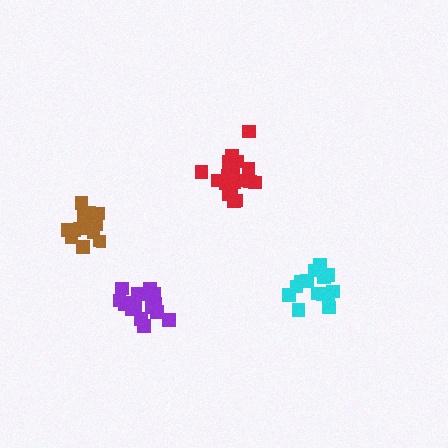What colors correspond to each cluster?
The clusters are colored: cyan, red, brown, purple.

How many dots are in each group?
Group 1: 15 dots, Group 2: 19 dots, Group 3: 15 dots, Group 4: 17 dots (66 total).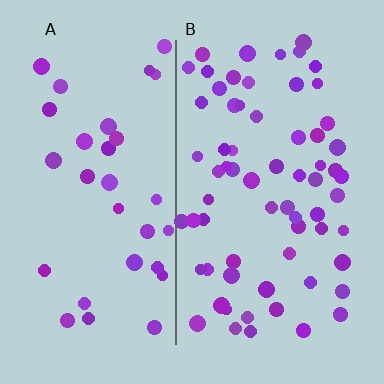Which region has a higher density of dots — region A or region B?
B (the right).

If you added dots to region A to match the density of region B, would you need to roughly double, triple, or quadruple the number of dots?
Approximately double.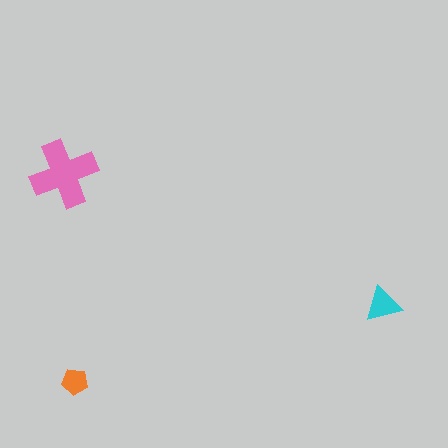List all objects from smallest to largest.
The orange pentagon, the cyan triangle, the pink cross.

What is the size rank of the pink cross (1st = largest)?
1st.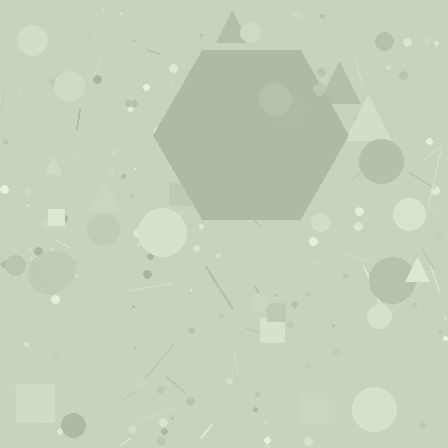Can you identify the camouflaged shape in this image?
The camouflaged shape is a hexagon.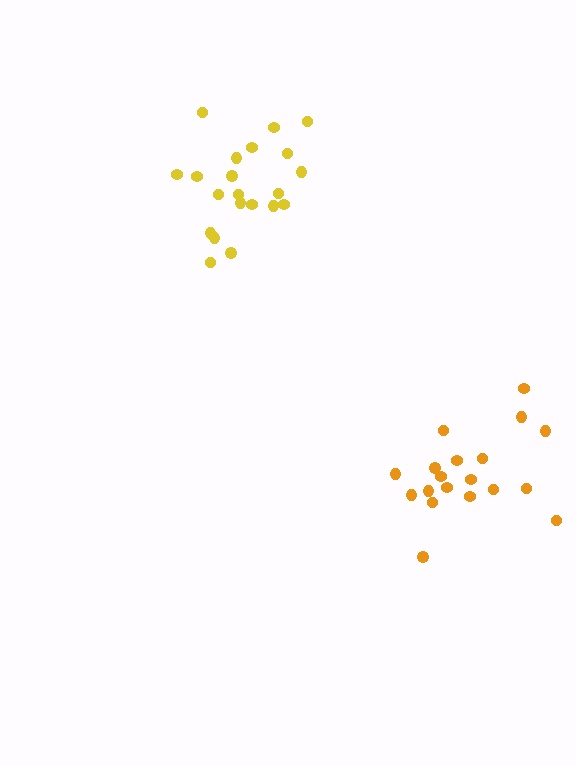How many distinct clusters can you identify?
There are 2 distinct clusters.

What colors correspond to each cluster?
The clusters are colored: orange, yellow.